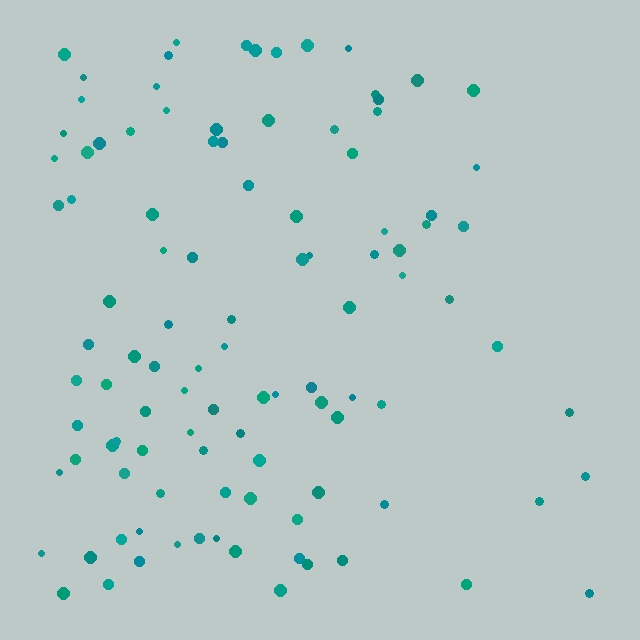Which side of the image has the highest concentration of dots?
The left.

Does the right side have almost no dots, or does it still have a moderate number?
Still a moderate number, just noticeably fewer than the left.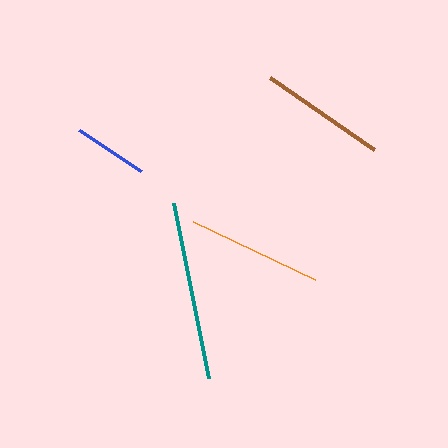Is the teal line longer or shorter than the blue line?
The teal line is longer than the blue line.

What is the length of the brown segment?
The brown segment is approximately 126 pixels long.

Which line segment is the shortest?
The blue line is the shortest at approximately 74 pixels.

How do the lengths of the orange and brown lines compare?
The orange and brown lines are approximately the same length.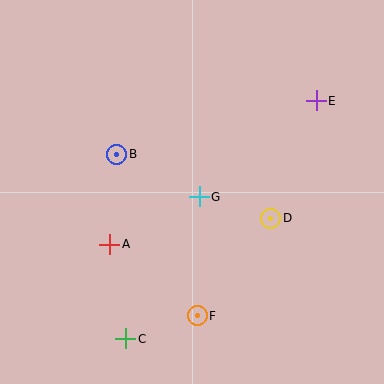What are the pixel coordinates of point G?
Point G is at (199, 197).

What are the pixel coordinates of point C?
Point C is at (126, 339).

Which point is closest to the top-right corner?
Point E is closest to the top-right corner.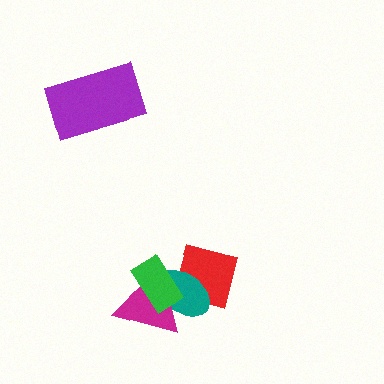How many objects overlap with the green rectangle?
3 objects overlap with the green rectangle.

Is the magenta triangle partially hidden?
Yes, it is partially covered by another shape.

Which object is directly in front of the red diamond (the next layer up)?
The teal ellipse is directly in front of the red diamond.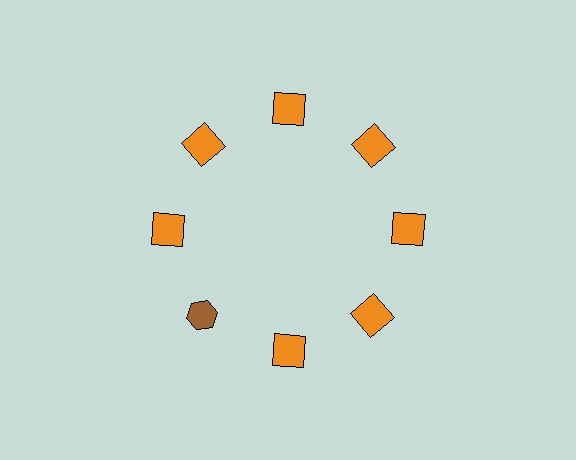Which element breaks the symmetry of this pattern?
The brown hexagon at roughly the 8 o'clock position breaks the symmetry. All other shapes are orange squares.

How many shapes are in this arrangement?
There are 8 shapes arranged in a ring pattern.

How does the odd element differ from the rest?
It differs in both color (brown instead of orange) and shape (hexagon instead of square).